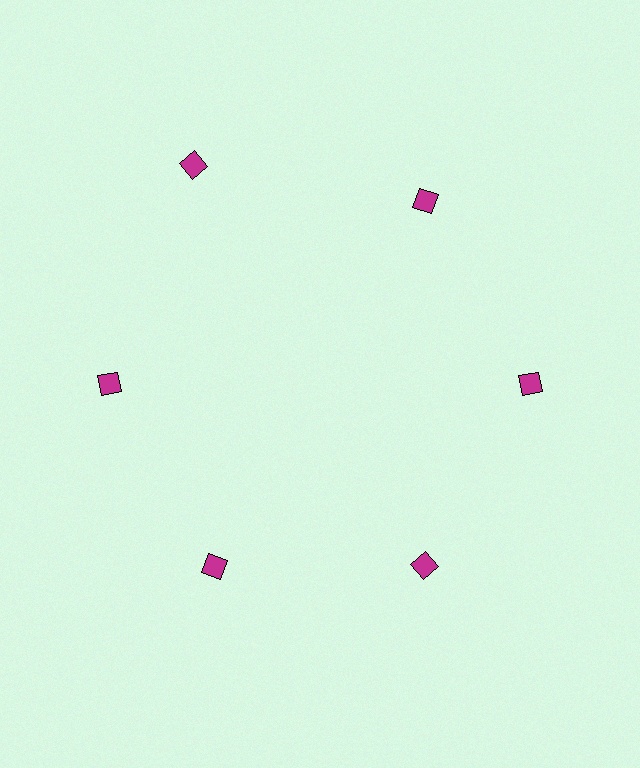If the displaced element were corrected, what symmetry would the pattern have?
It would have 6-fold rotational symmetry — the pattern would map onto itself every 60 degrees.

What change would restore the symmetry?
The symmetry would be restored by moving it inward, back onto the ring so that all 6 diamonds sit at equal angles and equal distance from the center.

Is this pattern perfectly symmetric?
No. The 6 magenta diamonds are arranged in a ring, but one element near the 11 o'clock position is pushed outward from the center, breaking the 6-fold rotational symmetry.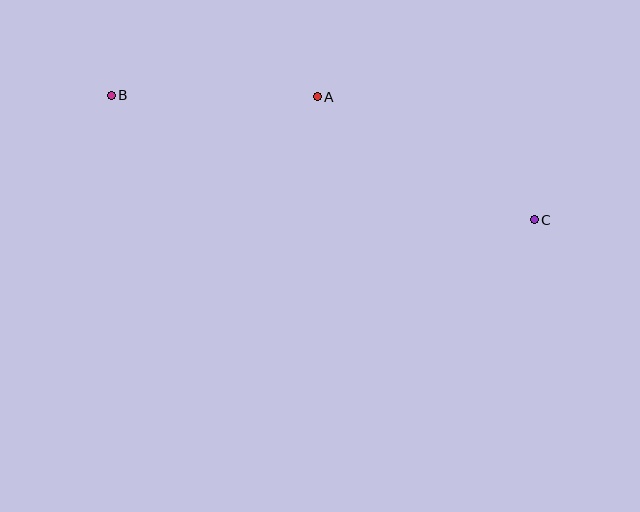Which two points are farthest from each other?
Points B and C are farthest from each other.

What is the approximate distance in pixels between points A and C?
The distance between A and C is approximately 249 pixels.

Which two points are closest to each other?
Points A and B are closest to each other.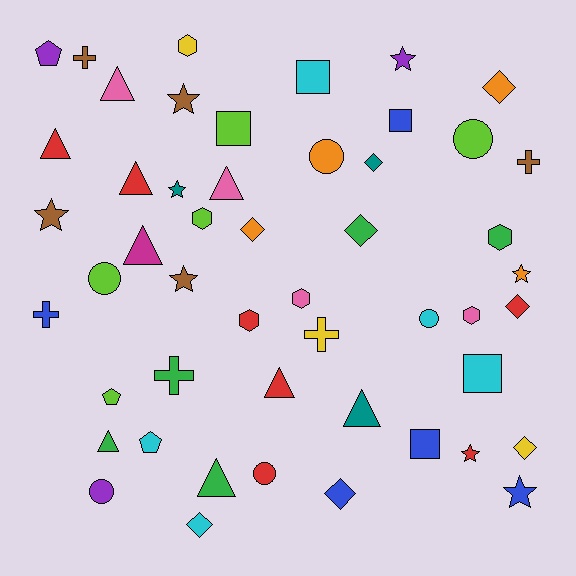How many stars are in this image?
There are 8 stars.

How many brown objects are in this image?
There are 5 brown objects.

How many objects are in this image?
There are 50 objects.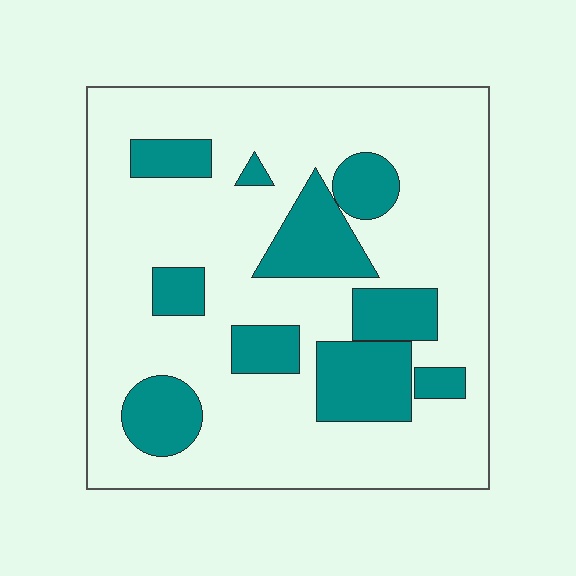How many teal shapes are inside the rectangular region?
10.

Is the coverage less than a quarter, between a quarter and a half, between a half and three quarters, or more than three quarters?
Less than a quarter.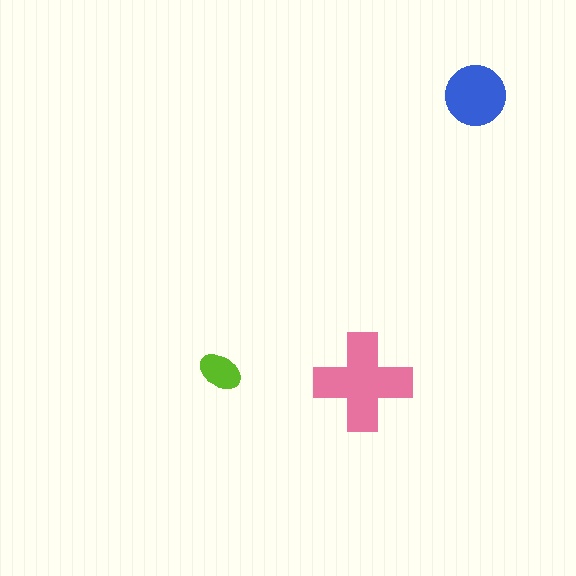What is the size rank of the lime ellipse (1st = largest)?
3rd.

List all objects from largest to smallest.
The pink cross, the blue circle, the lime ellipse.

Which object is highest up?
The blue circle is topmost.